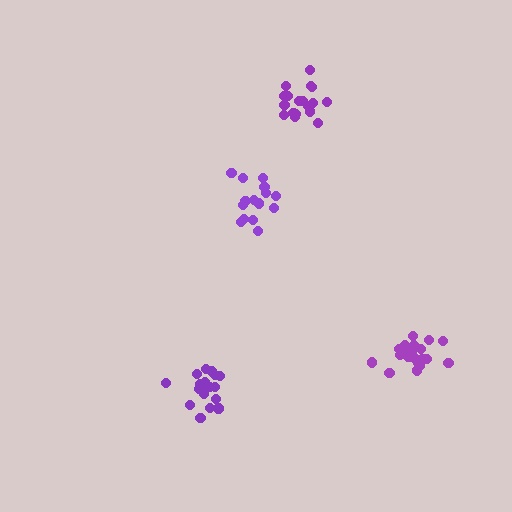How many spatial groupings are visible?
There are 4 spatial groupings.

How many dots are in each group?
Group 1: 15 dots, Group 2: 19 dots, Group 3: 21 dots, Group 4: 19 dots (74 total).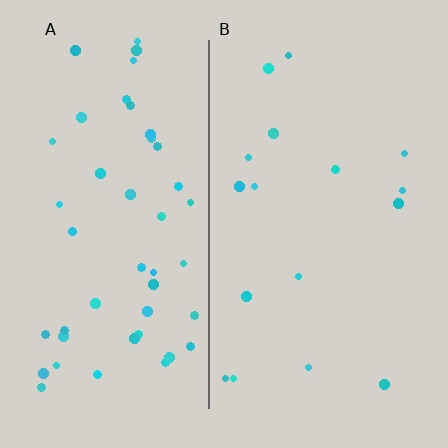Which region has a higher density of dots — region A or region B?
A (the left).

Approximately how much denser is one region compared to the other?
Approximately 2.7× — region A over region B.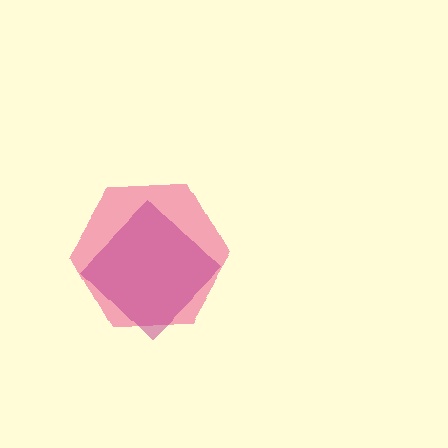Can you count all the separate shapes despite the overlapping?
Yes, there are 2 separate shapes.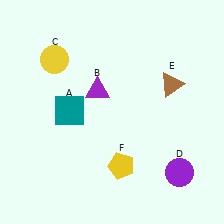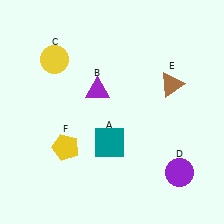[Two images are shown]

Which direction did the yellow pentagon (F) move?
The yellow pentagon (F) moved left.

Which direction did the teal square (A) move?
The teal square (A) moved right.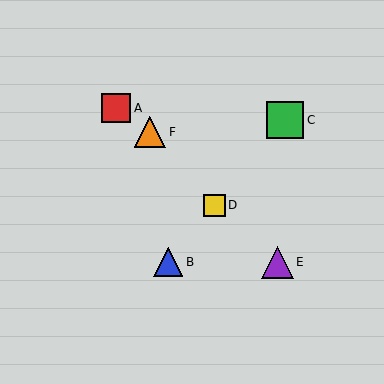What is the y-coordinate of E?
Object E is at y≈262.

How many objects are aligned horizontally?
2 objects (B, E) are aligned horizontally.